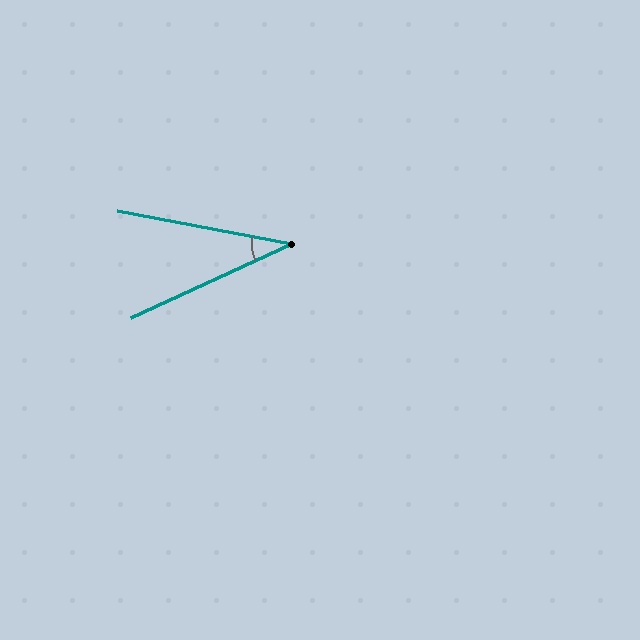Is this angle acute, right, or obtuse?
It is acute.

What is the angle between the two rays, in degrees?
Approximately 35 degrees.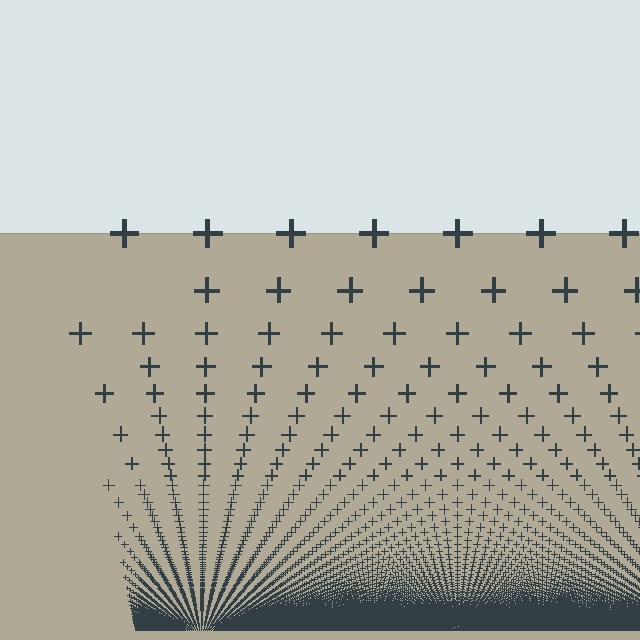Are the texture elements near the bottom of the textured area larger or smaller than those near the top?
Smaller. The gradient is inverted — elements near the bottom are smaller and denser.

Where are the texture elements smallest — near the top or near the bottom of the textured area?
Near the bottom.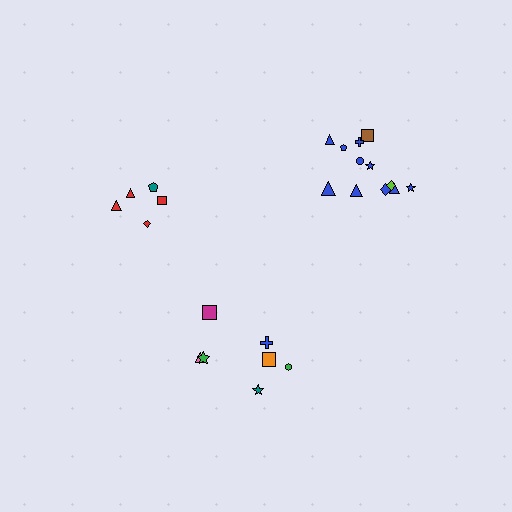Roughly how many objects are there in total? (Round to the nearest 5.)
Roughly 25 objects in total.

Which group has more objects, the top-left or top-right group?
The top-right group.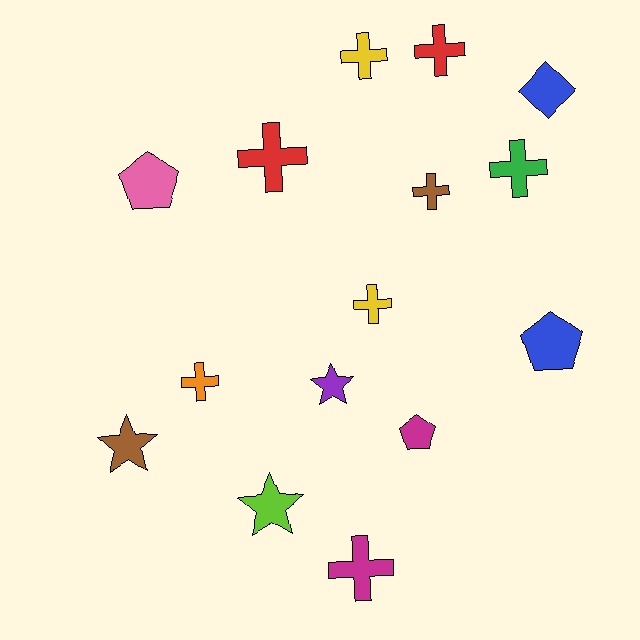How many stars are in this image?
There are 3 stars.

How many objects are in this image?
There are 15 objects.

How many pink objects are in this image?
There is 1 pink object.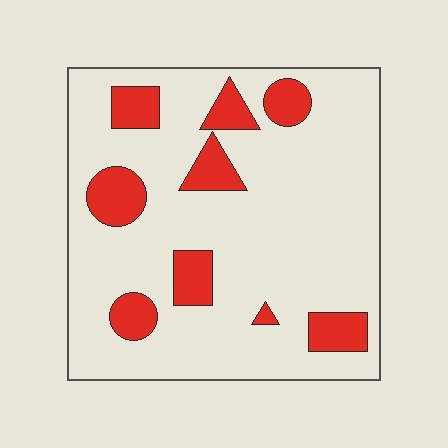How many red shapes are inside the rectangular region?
9.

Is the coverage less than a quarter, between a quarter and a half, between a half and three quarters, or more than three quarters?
Less than a quarter.